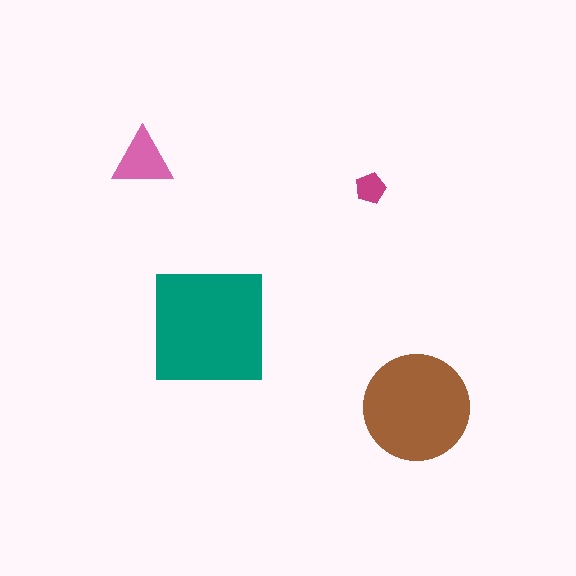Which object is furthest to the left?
The pink triangle is leftmost.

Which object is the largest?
The teal square.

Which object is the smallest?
The magenta pentagon.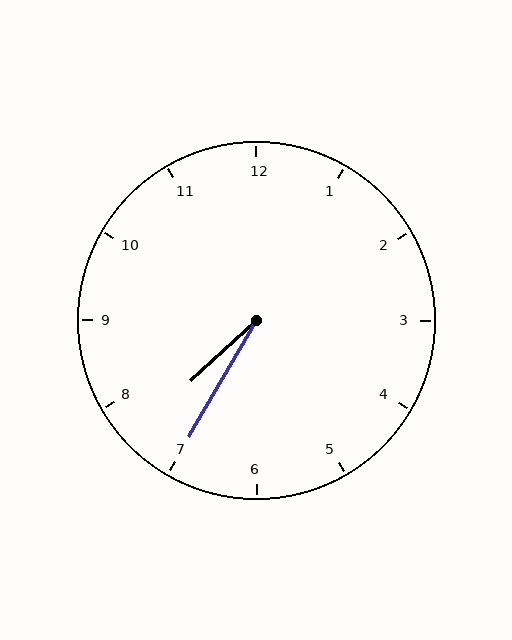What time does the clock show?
7:35.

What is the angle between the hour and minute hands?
Approximately 18 degrees.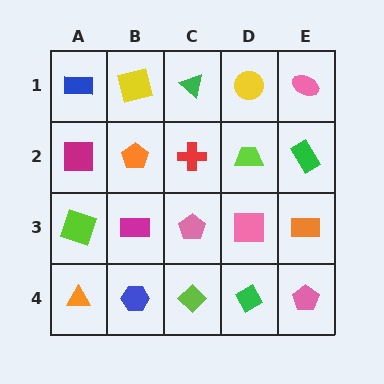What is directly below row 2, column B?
A magenta rectangle.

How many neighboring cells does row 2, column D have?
4.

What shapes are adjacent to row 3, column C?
A red cross (row 2, column C), a lime diamond (row 4, column C), a magenta rectangle (row 3, column B), a pink square (row 3, column D).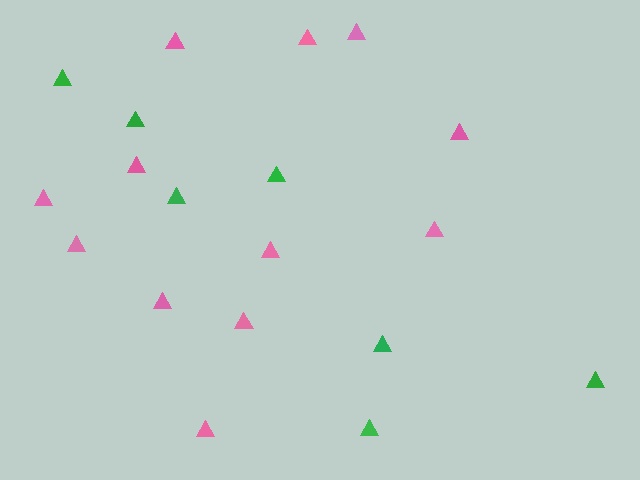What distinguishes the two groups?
There are 2 groups: one group of pink triangles (12) and one group of green triangles (7).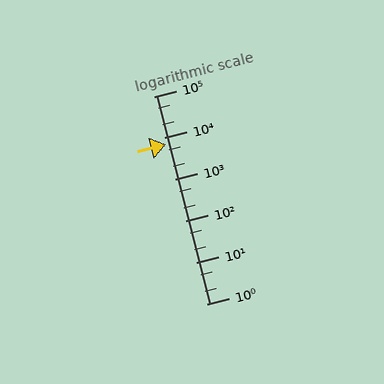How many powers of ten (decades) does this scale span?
The scale spans 5 decades, from 1 to 100000.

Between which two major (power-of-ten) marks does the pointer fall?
The pointer is between 1000 and 10000.